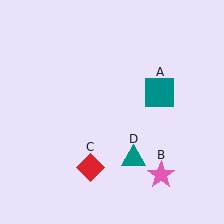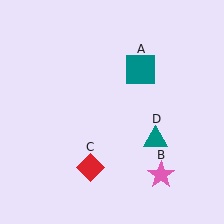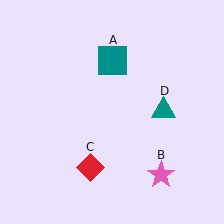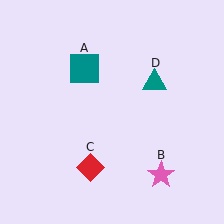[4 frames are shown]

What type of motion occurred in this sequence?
The teal square (object A), teal triangle (object D) rotated counterclockwise around the center of the scene.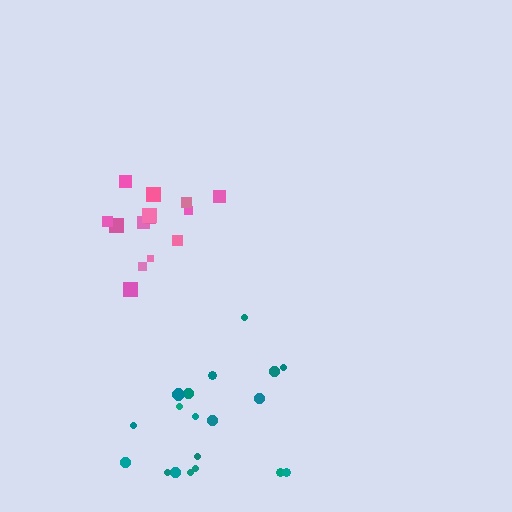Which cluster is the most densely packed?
Pink.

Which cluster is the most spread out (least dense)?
Teal.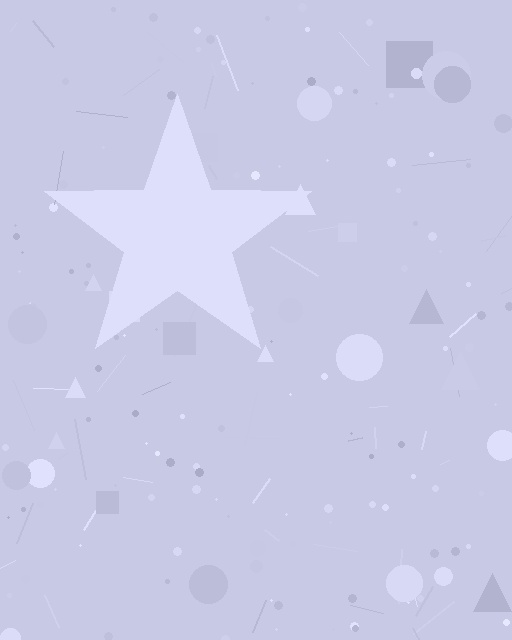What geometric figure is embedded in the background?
A star is embedded in the background.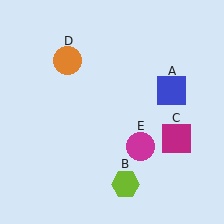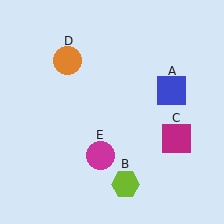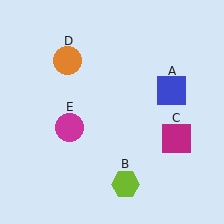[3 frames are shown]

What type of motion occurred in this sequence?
The magenta circle (object E) rotated clockwise around the center of the scene.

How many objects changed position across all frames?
1 object changed position: magenta circle (object E).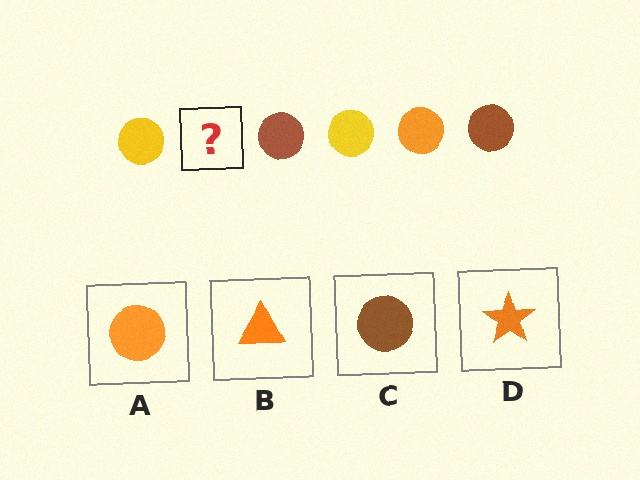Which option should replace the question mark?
Option A.